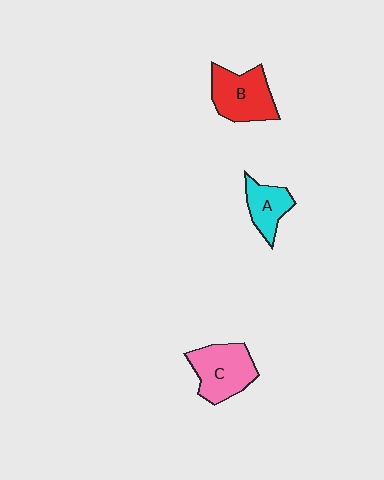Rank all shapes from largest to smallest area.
From largest to smallest: C (pink), B (red), A (cyan).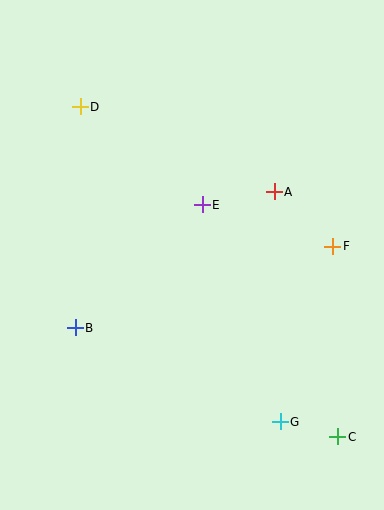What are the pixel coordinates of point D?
Point D is at (80, 107).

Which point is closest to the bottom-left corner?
Point B is closest to the bottom-left corner.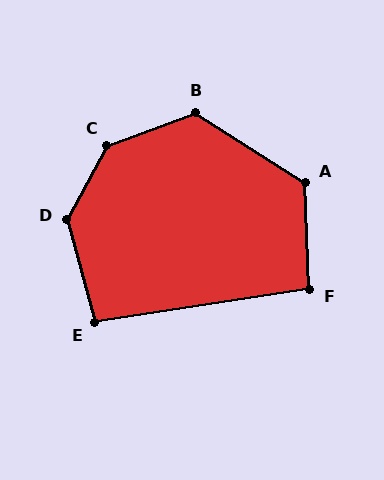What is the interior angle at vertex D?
Approximately 136 degrees (obtuse).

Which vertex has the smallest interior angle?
F, at approximately 97 degrees.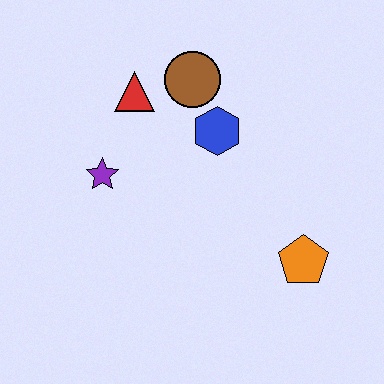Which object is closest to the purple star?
The red triangle is closest to the purple star.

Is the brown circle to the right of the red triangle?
Yes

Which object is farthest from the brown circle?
The orange pentagon is farthest from the brown circle.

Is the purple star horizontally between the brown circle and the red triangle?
No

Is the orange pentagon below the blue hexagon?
Yes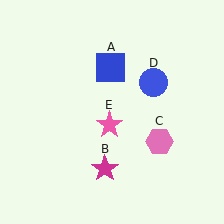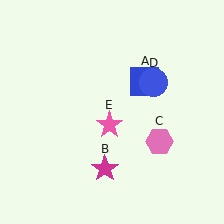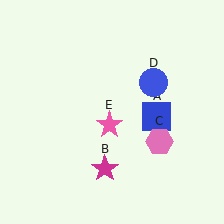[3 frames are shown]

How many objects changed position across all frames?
1 object changed position: blue square (object A).